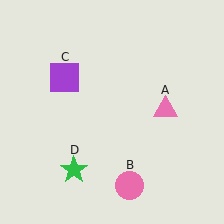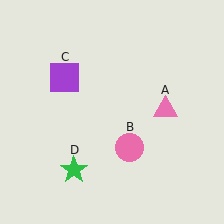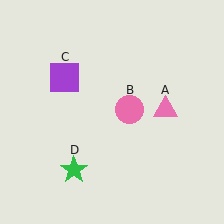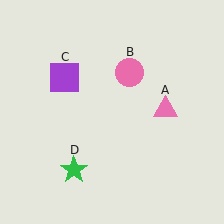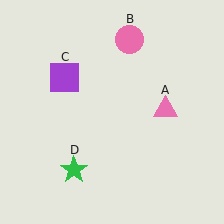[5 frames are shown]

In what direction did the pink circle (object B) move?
The pink circle (object B) moved up.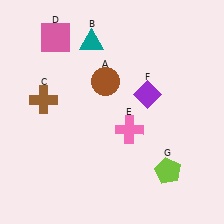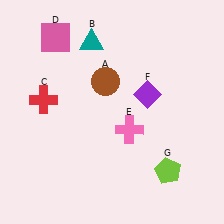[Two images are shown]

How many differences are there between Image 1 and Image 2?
There is 1 difference between the two images.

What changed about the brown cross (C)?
In Image 1, C is brown. In Image 2, it changed to red.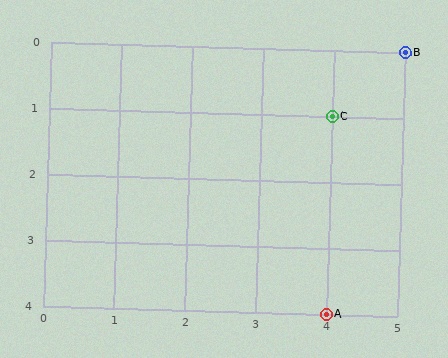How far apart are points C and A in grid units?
Points C and A are 3 rows apart.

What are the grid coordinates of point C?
Point C is at grid coordinates (4, 1).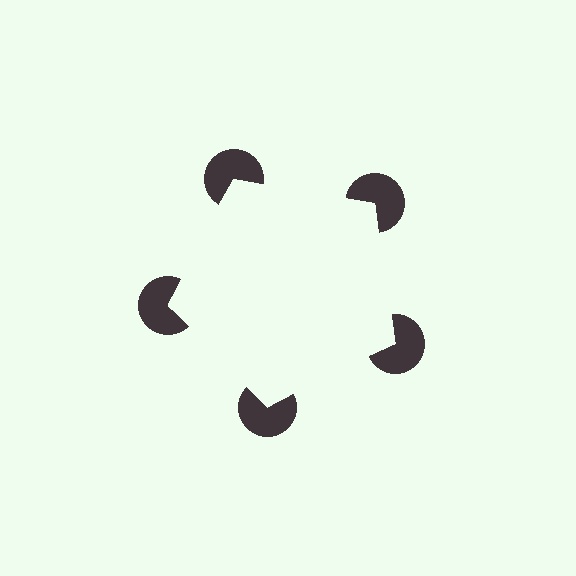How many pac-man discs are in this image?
There are 5 — one at each vertex of the illusory pentagon.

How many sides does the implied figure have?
5 sides.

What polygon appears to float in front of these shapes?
An illusory pentagon — its edges are inferred from the aligned wedge cuts in the pac-man discs, not physically drawn.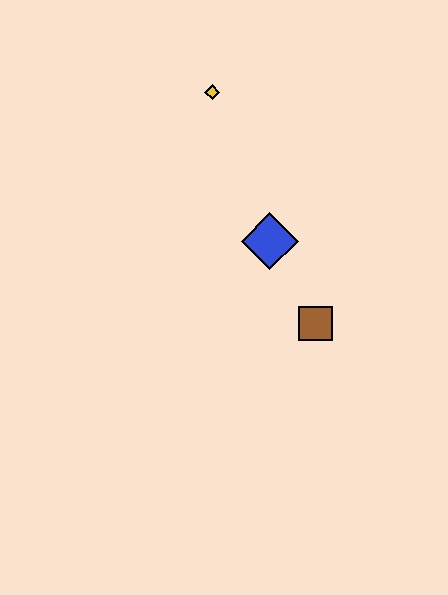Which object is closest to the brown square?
The blue diamond is closest to the brown square.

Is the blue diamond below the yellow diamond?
Yes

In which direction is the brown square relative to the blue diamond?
The brown square is below the blue diamond.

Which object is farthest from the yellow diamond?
The brown square is farthest from the yellow diamond.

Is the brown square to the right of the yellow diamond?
Yes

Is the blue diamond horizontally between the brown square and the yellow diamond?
Yes